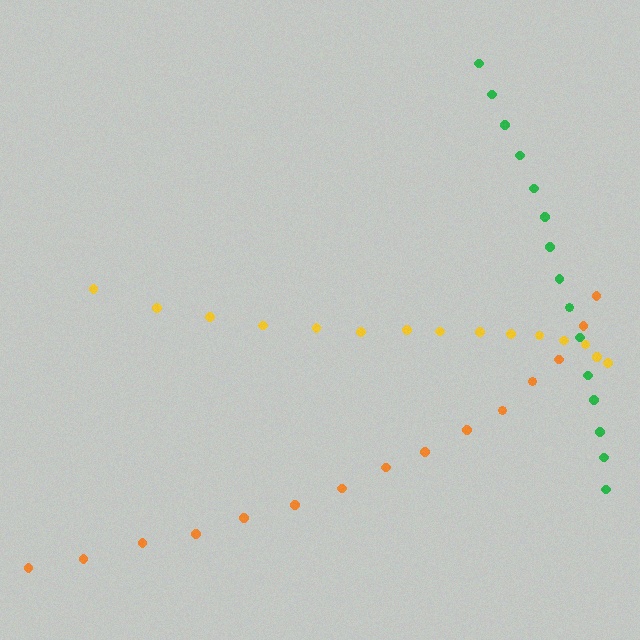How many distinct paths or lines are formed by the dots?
There are 3 distinct paths.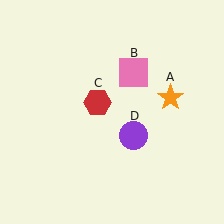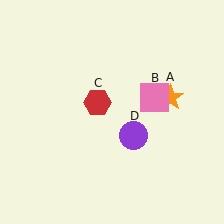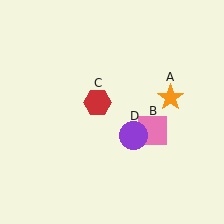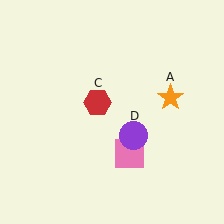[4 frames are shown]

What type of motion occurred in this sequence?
The pink square (object B) rotated clockwise around the center of the scene.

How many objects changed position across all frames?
1 object changed position: pink square (object B).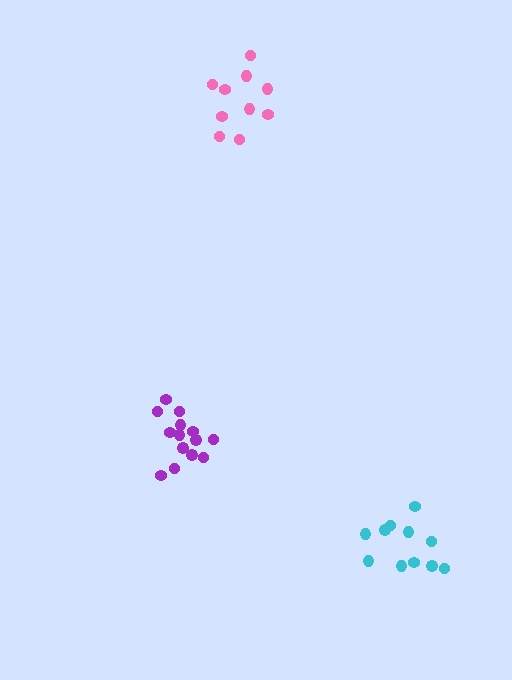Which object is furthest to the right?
The cyan cluster is rightmost.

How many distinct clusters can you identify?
There are 3 distinct clusters.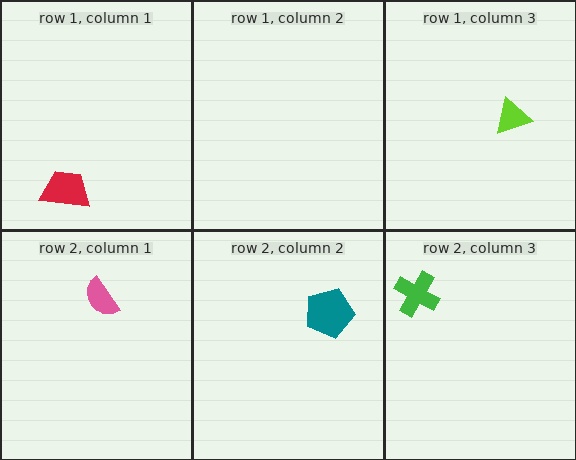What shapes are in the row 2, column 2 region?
The teal pentagon.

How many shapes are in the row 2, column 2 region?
1.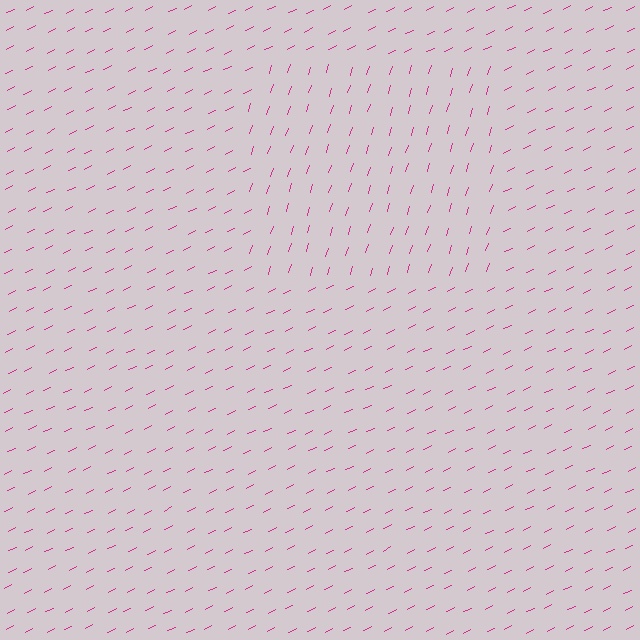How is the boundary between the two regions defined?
The boundary is defined purely by a change in line orientation (approximately 45 degrees difference). All lines are the same color and thickness.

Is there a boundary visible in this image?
Yes, there is a texture boundary formed by a change in line orientation.